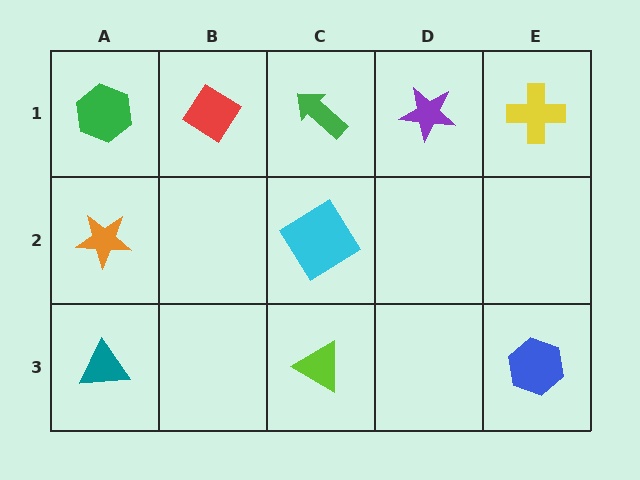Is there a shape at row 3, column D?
No, that cell is empty.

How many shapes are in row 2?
2 shapes.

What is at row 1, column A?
A green hexagon.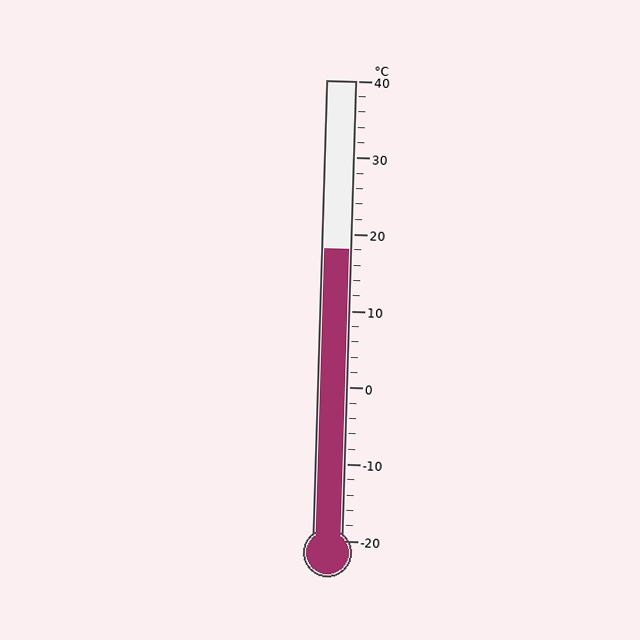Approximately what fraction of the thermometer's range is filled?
The thermometer is filled to approximately 65% of its range.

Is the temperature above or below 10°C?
The temperature is above 10°C.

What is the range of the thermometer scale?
The thermometer scale ranges from -20°C to 40°C.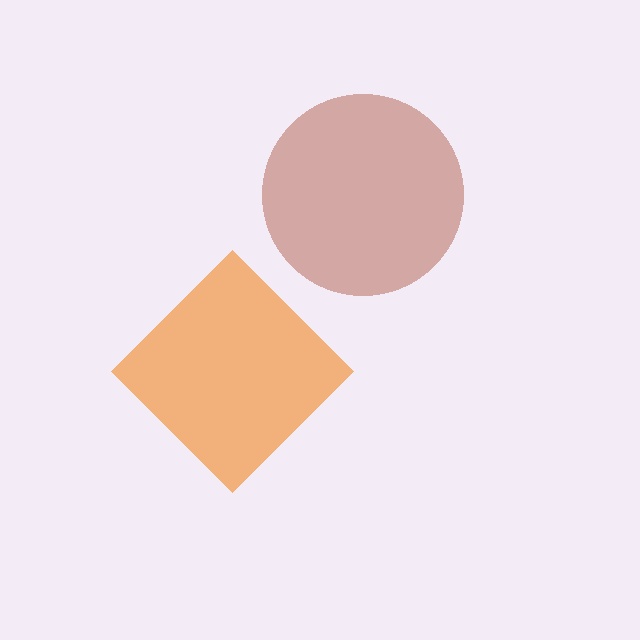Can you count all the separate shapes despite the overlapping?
Yes, there are 2 separate shapes.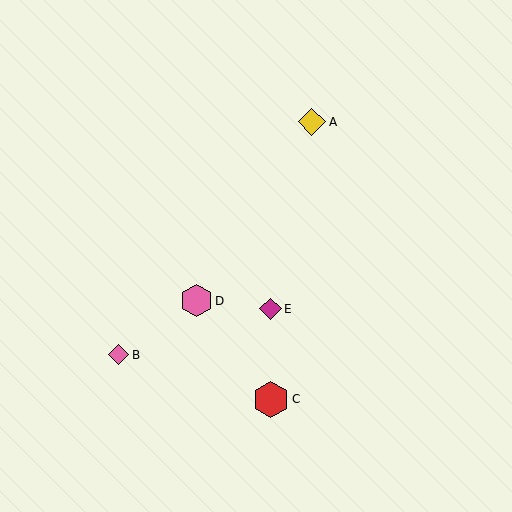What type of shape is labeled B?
Shape B is a pink diamond.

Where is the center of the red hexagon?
The center of the red hexagon is at (271, 399).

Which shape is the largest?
The red hexagon (labeled C) is the largest.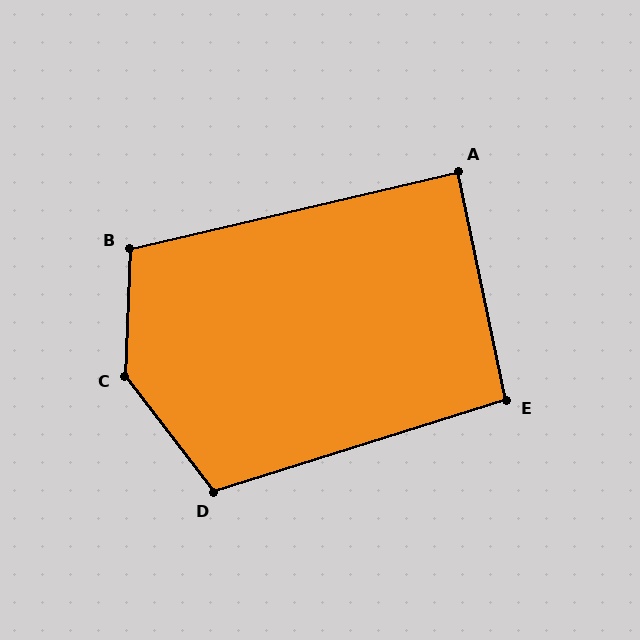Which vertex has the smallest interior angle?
A, at approximately 89 degrees.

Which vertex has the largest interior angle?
C, at approximately 141 degrees.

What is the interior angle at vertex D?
Approximately 110 degrees (obtuse).